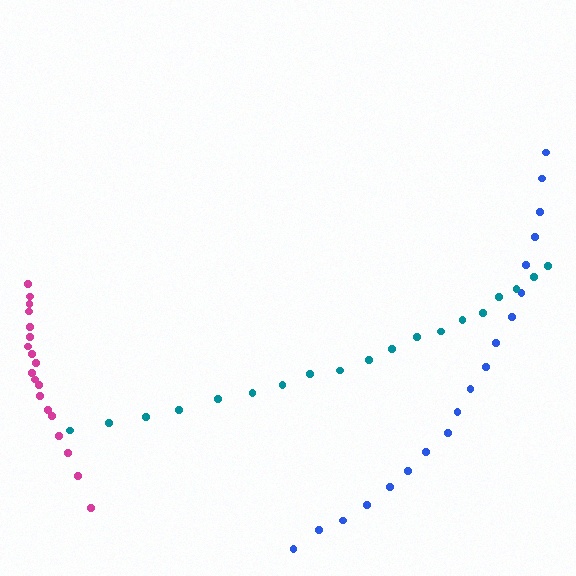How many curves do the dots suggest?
There are 3 distinct paths.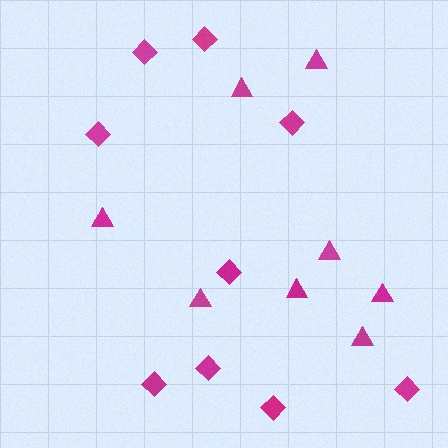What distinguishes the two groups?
There are 2 groups: one group of diamonds (9) and one group of triangles (8).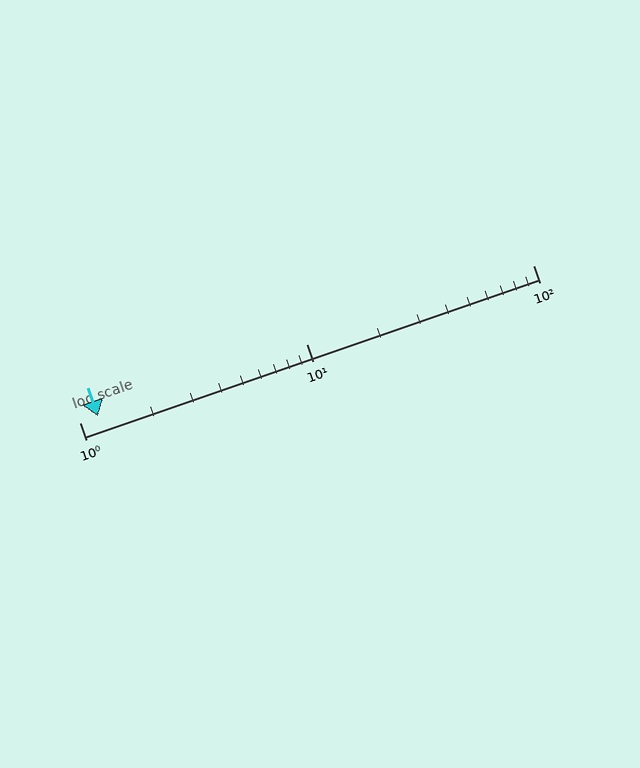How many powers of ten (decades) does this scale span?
The scale spans 2 decades, from 1 to 100.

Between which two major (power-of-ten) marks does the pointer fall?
The pointer is between 1 and 10.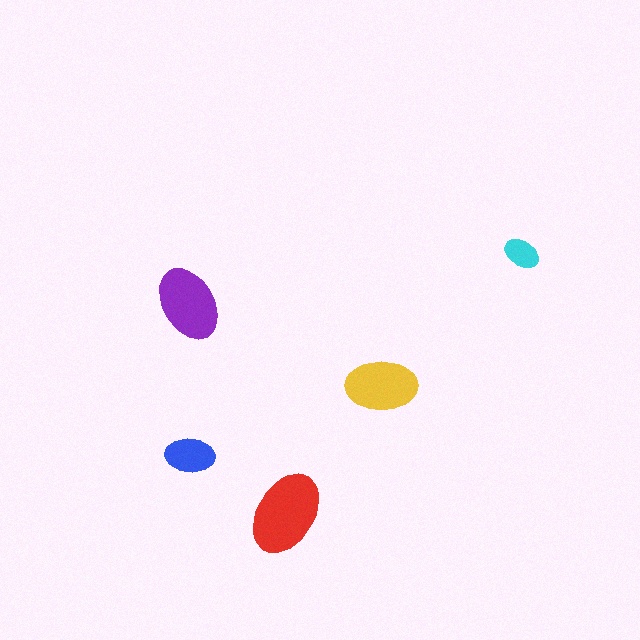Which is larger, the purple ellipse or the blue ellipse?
The purple one.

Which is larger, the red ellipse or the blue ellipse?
The red one.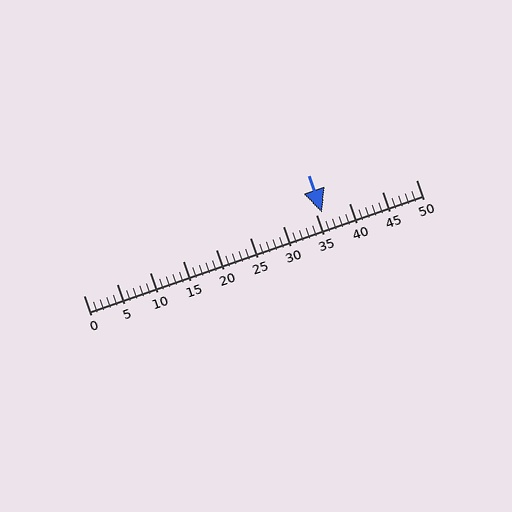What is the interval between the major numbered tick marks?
The major tick marks are spaced 5 units apart.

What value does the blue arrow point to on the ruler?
The blue arrow points to approximately 36.